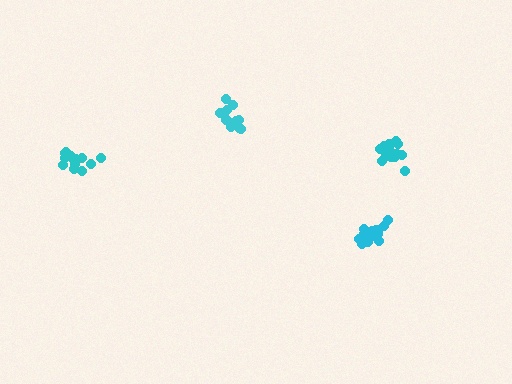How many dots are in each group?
Group 1: 15 dots, Group 2: 16 dots, Group 3: 16 dots, Group 4: 12 dots (59 total).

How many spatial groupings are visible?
There are 4 spatial groupings.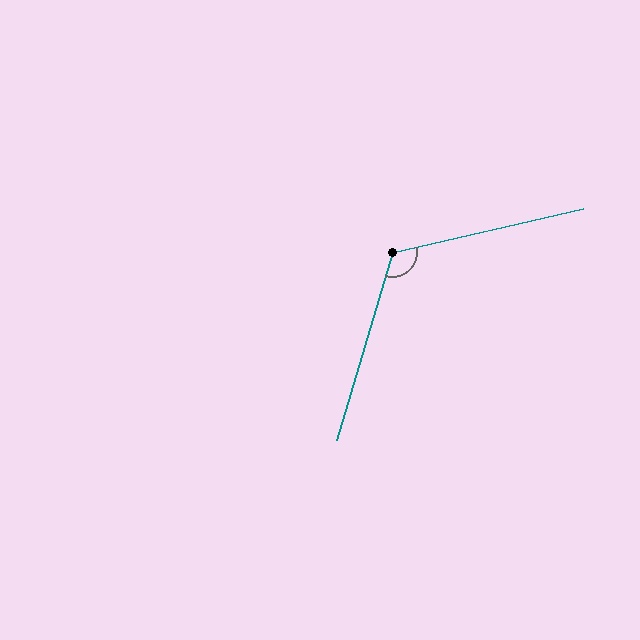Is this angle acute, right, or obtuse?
It is obtuse.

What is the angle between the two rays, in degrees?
Approximately 120 degrees.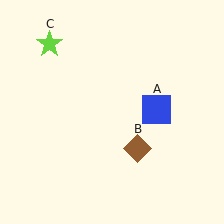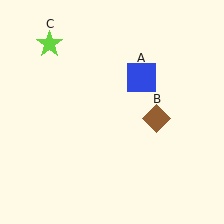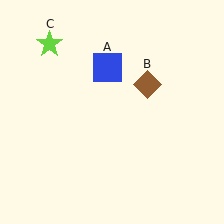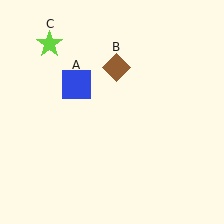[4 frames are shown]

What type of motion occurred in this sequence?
The blue square (object A), brown diamond (object B) rotated counterclockwise around the center of the scene.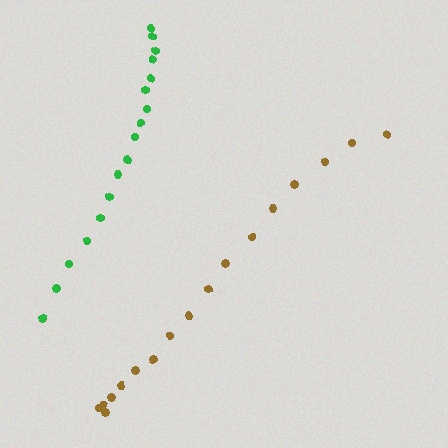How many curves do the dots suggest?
There are 2 distinct paths.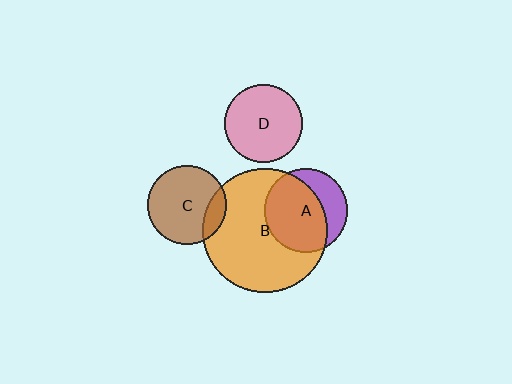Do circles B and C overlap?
Yes.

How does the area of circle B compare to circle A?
Approximately 2.2 times.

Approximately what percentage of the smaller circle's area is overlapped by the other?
Approximately 15%.